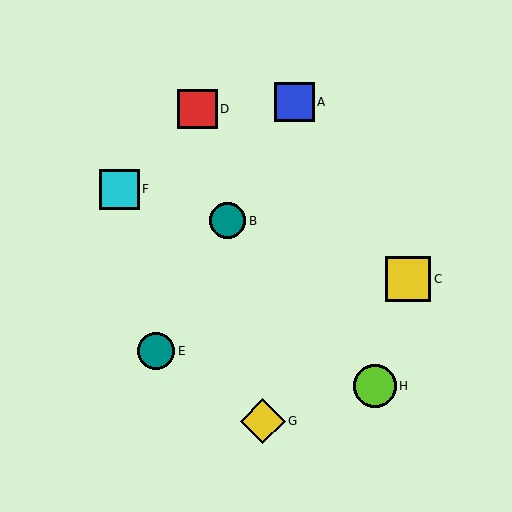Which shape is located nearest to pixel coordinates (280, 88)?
The blue square (labeled A) at (294, 102) is nearest to that location.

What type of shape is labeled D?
Shape D is a red square.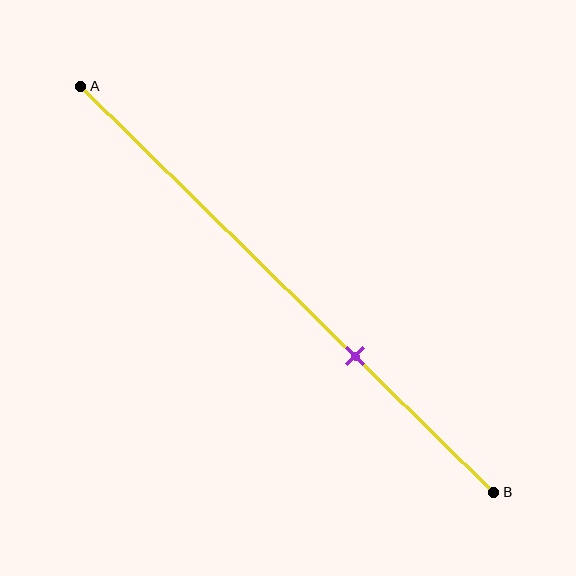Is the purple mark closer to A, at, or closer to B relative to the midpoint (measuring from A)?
The purple mark is closer to point B than the midpoint of segment AB.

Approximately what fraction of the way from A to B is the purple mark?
The purple mark is approximately 65% of the way from A to B.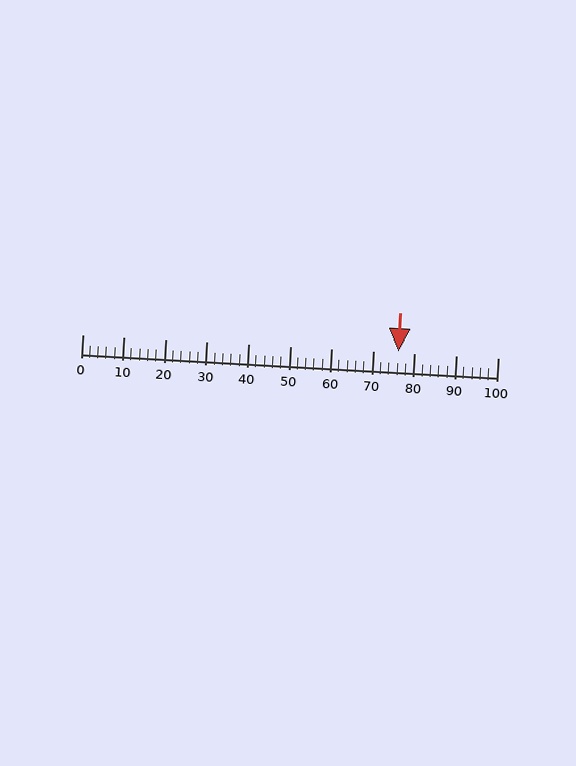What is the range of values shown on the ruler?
The ruler shows values from 0 to 100.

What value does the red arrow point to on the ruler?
The red arrow points to approximately 76.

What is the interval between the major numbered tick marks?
The major tick marks are spaced 10 units apart.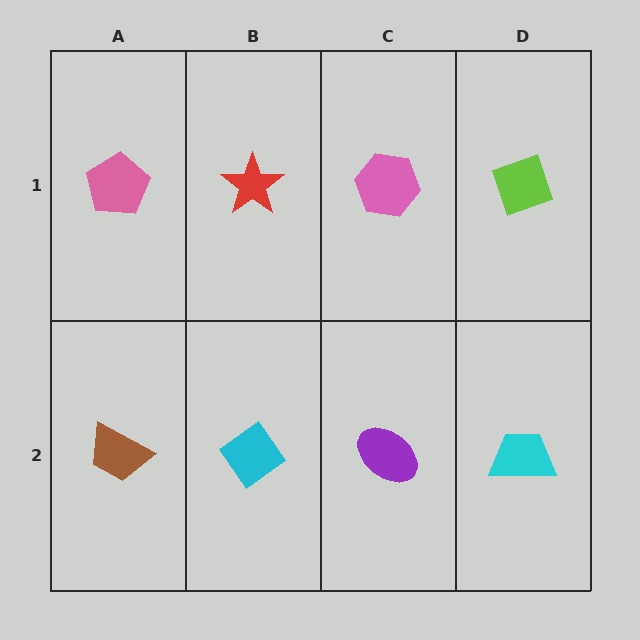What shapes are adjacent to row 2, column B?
A red star (row 1, column B), a brown trapezoid (row 2, column A), a purple ellipse (row 2, column C).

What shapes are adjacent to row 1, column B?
A cyan diamond (row 2, column B), a pink pentagon (row 1, column A), a pink hexagon (row 1, column C).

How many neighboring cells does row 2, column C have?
3.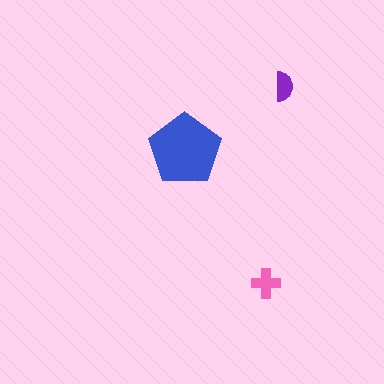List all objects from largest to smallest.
The blue pentagon, the pink cross, the purple semicircle.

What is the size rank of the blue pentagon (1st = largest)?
1st.